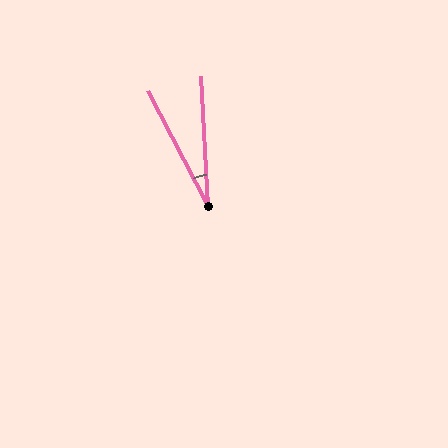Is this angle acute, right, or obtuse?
It is acute.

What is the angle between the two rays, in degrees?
Approximately 24 degrees.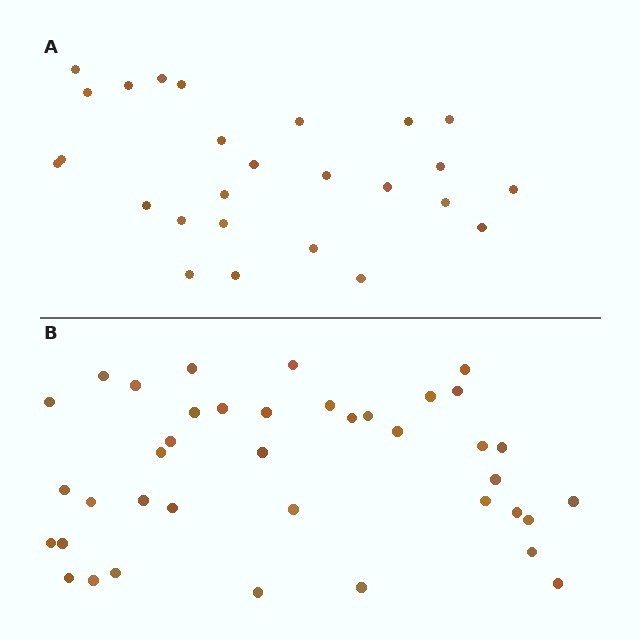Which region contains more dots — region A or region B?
Region B (the bottom region) has more dots.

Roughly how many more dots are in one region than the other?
Region B has approximately 15 more dots than region A.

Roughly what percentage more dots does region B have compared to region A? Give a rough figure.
About 50% more.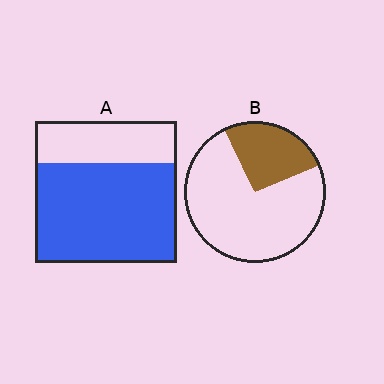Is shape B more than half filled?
No.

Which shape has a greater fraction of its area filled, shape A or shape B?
Shape A.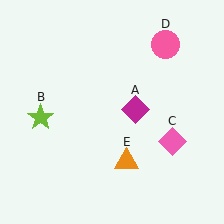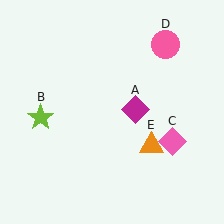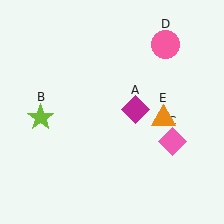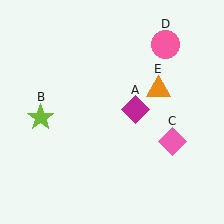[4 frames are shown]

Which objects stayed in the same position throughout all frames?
Magenta diamond (object A) and lime star (object B) and pink diamond (object C) and pink circle (object D) remained stationary.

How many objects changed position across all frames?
1 object changed position: orange triangle (object E).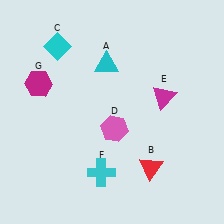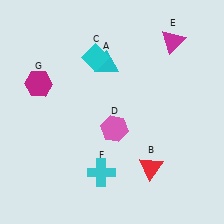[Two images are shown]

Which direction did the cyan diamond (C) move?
The cyan diamond (C) moved right.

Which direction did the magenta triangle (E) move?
The magenta triangle (E) moved up.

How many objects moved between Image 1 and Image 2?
2 objects moved between the two images.